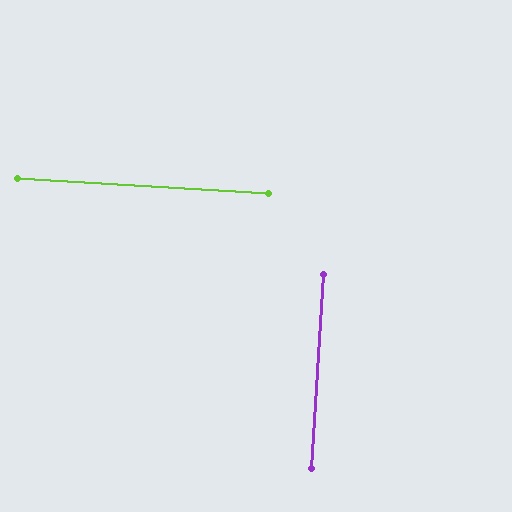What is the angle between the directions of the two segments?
Approximately 90 degrees.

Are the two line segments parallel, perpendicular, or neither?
Perpendicular — they meet at approximately 90°.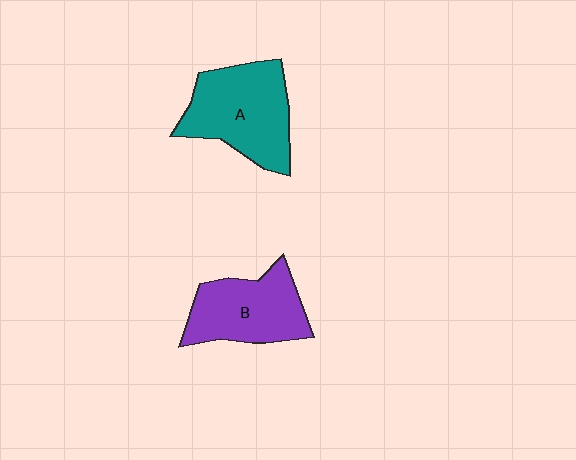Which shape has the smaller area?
Shape B (purple).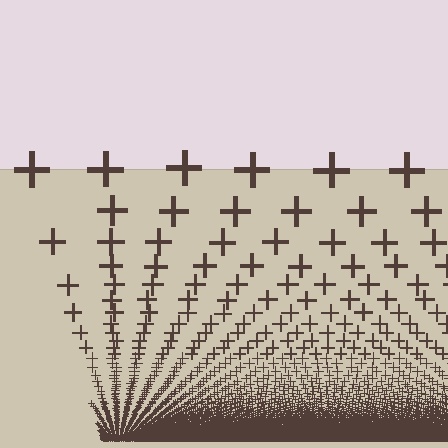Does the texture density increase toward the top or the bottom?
Density increases toward the bottom.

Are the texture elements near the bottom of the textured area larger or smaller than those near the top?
Smaller. The gradient is inverted — elements near the bottom are smaller and denser.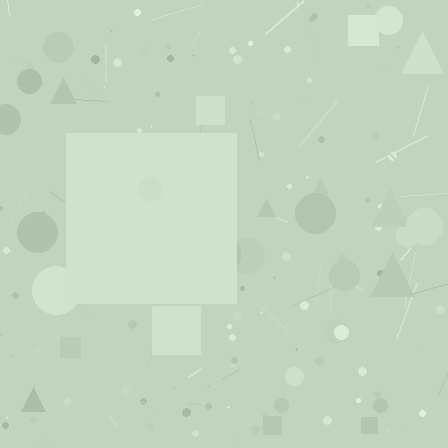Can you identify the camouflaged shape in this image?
The camouflaged shape is a square.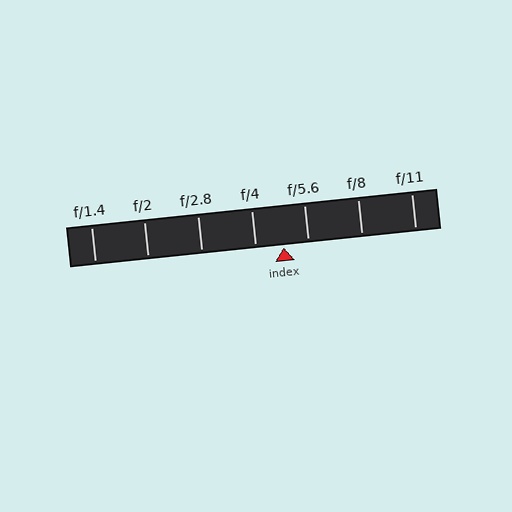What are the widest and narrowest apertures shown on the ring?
The widest aperture shown is f/1.4 and the narrowest is f/11.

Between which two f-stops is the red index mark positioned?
The index mark is between f/4 and f/5.6.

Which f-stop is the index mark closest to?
The index mark is closest to f/5.6.